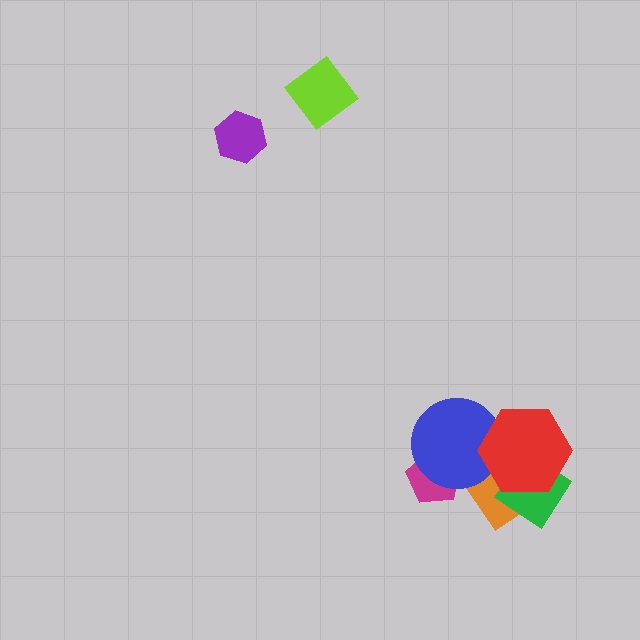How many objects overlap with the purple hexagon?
0 objects overlap with the purple hexagon.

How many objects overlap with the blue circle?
3 objects overlap with the blue circle.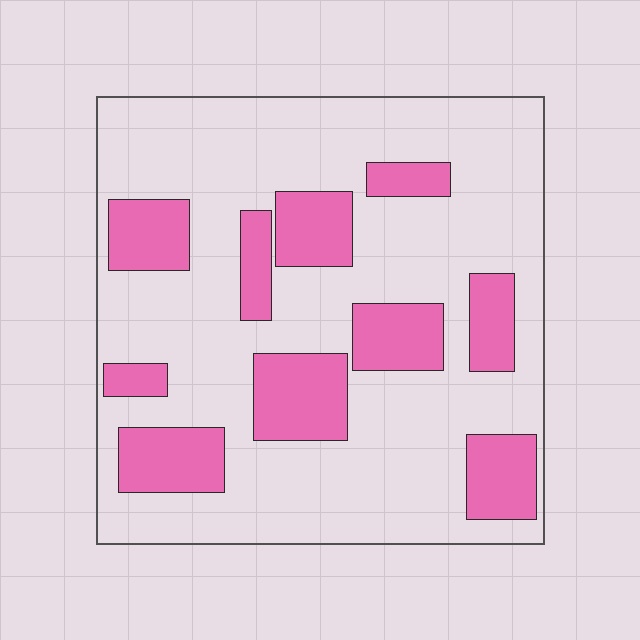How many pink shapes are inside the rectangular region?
10.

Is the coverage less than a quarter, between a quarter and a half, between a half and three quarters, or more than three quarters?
Between a quarter and a half.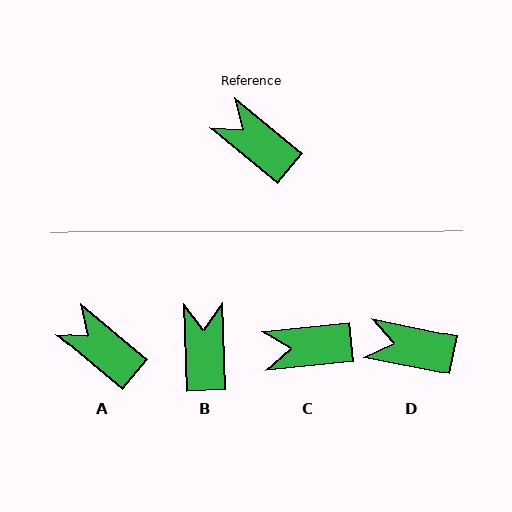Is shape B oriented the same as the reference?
No, it is off by about 49 degrees.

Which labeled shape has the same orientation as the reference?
A.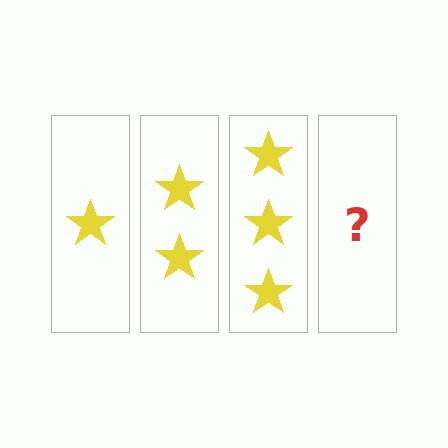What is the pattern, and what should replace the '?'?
The pattern is that each step adds one more star. The '?' should be 4 stars.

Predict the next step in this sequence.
The next step is 4 stars.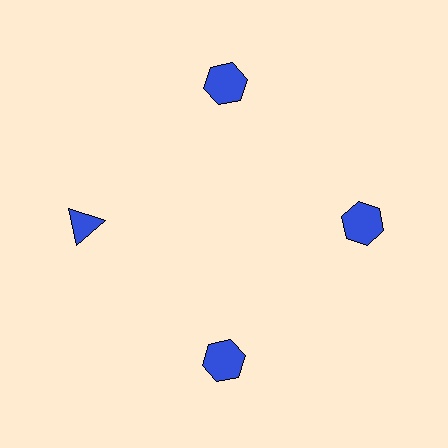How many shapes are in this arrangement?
There are 4 shapes arranged in a ring pattern.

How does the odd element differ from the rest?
It has a different shape: triangle instead of hexagon.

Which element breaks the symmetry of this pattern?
The blue triangle at roughly the 9 o'clock position breaks the symmetry. All other shapes are blue hexagons.